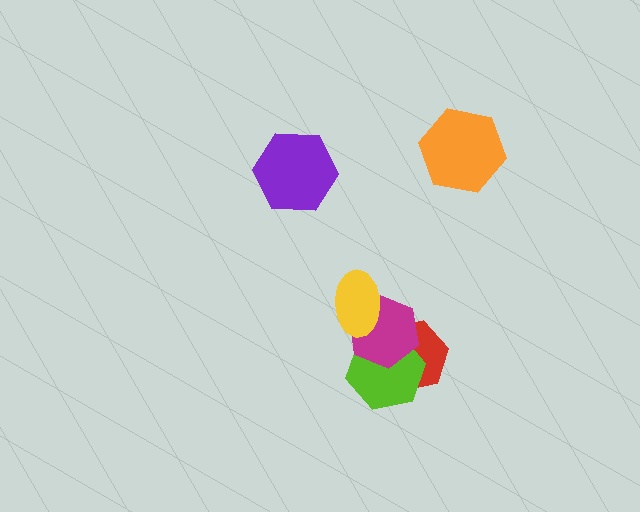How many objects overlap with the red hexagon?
2 objects overlap with the red hexagon.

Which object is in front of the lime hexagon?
The magenta hexagon is in front of the lime hexagon.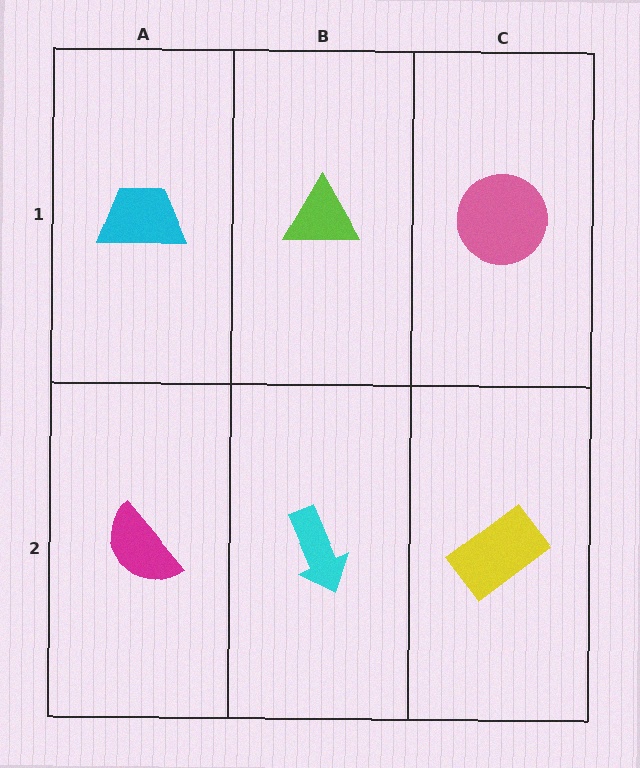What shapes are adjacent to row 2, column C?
A pink circle (row 1, column C), a cyan arrow (row 2, column B).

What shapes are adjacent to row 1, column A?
A magenta semicircle (row 2, column A), a lime triangle (row 1, column B).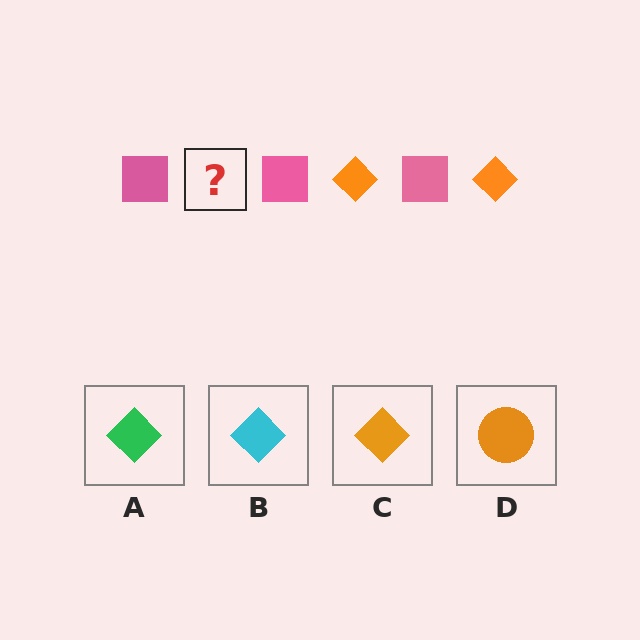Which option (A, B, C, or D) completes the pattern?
C.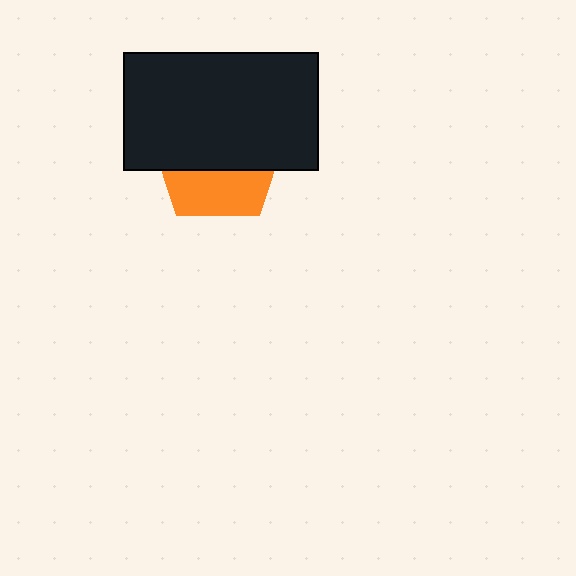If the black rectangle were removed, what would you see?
You would see the complete orange pentagon.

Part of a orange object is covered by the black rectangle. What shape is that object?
It is a pentagon.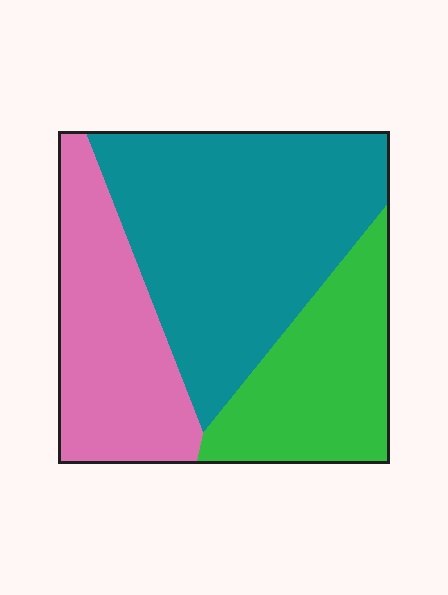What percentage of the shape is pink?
Pink covers 28% of the shape.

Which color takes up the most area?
Teal, at roughly 45%.